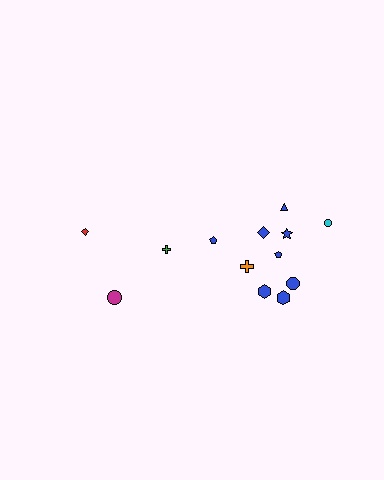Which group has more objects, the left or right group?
The right group.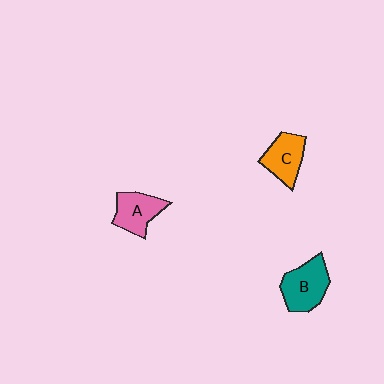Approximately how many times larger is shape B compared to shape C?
Approximately 1.2 times.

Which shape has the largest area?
Shape B (teal).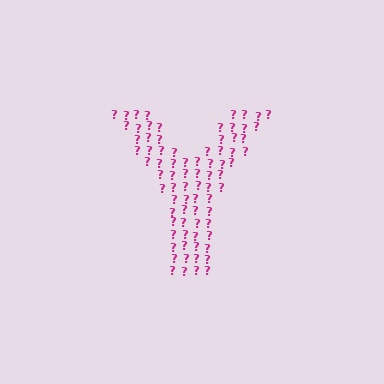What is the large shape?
The large shape is the letter Y.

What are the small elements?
The small elements are question marks.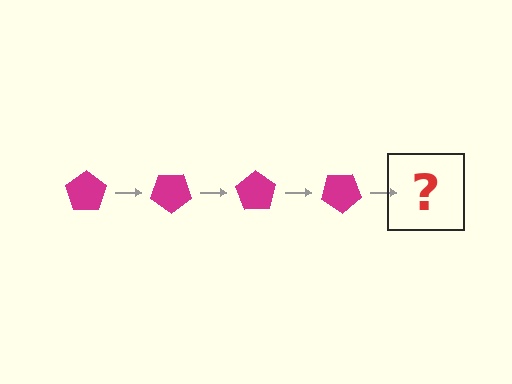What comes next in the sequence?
The next element should be a magenta pentagon rotated 140 degrees.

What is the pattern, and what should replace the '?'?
The pattern is that the pentagon rotates 35 degrees each step. The '?' should be a magenta pentagon rotated 140 degrees.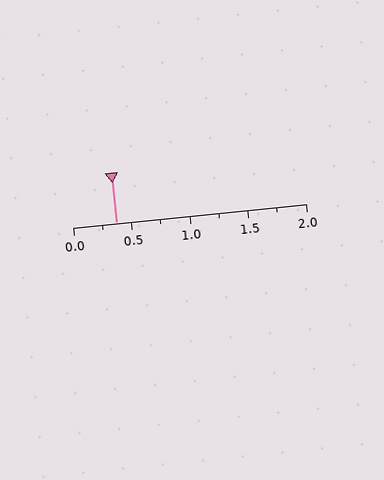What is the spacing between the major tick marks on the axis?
The major ticks are spaced 0.5 apart.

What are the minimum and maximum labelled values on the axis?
The axis runs from 0.0 to 2.0.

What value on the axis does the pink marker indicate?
The marker indicates approximately 0.38.